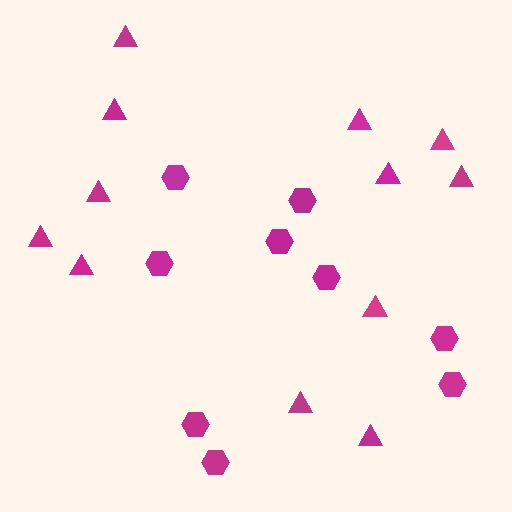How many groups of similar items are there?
There are 2 groups: one group of hexagons (9) and one group of triangles (12).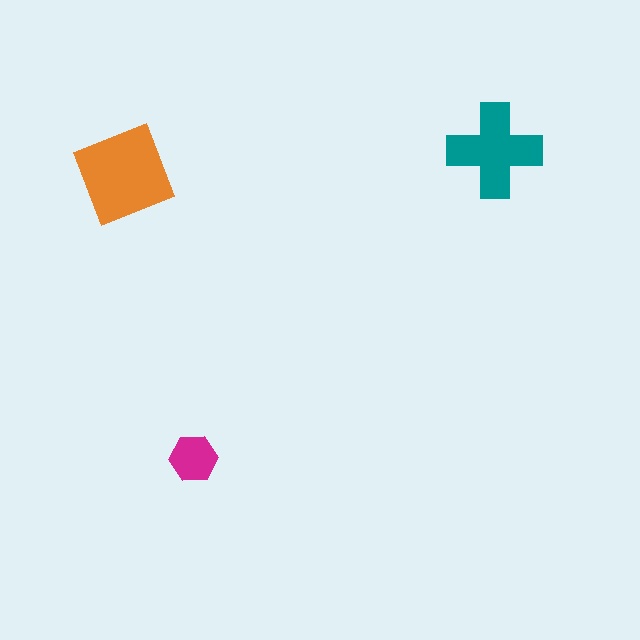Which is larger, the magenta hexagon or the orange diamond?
The orange diamond.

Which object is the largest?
The orange diamond.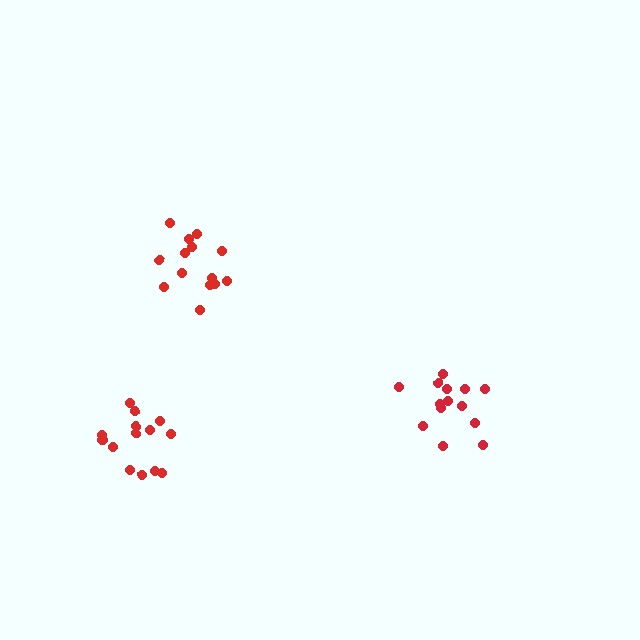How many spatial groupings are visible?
There are 3 spatial groupings.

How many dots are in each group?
Group 1: 14 dots, Group 2: 14 dots, Group 3: 14 dots (42 total).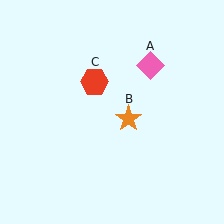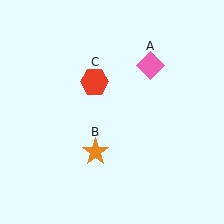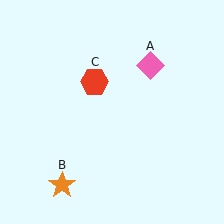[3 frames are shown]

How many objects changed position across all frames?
1 object changed position: orange star (object B).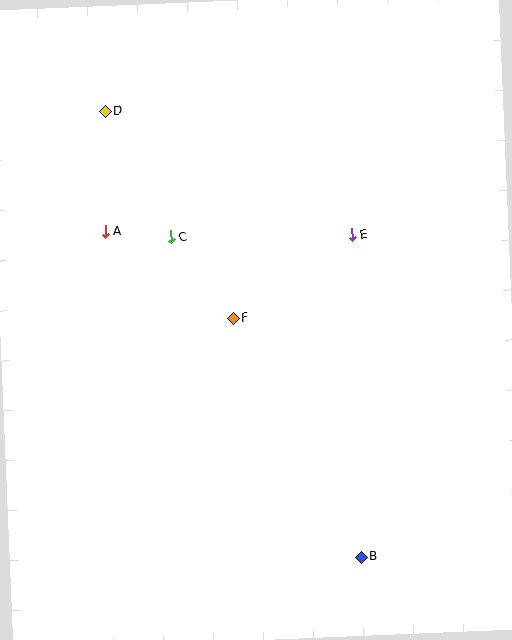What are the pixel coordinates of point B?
Point B is at (361, 557).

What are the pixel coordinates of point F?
Point F is at (233, 318).